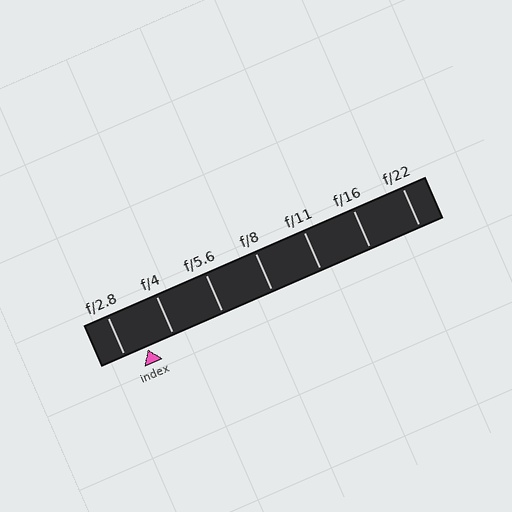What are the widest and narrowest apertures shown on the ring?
The widest aperture shown is f/2.8 and the narrowest is f/22.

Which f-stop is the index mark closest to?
The index mark is closest to f/2.8.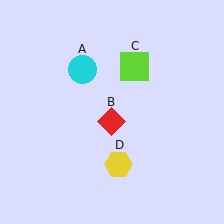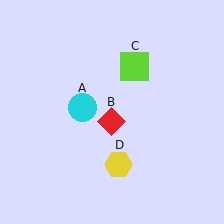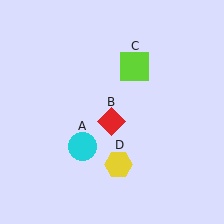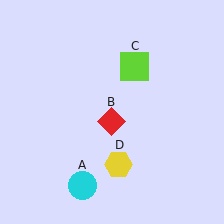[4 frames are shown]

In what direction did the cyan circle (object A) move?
The cyan circle (object A) moved down.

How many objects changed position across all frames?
1 object changed position: cyan circle (object A).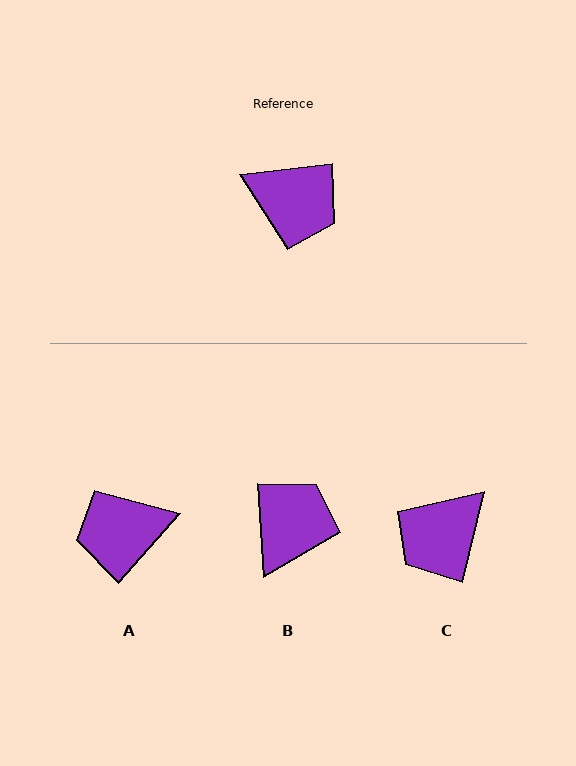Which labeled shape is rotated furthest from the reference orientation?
A, about 138 degrees away.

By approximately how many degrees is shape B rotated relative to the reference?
Approximately 88 degrees counter-clockwise.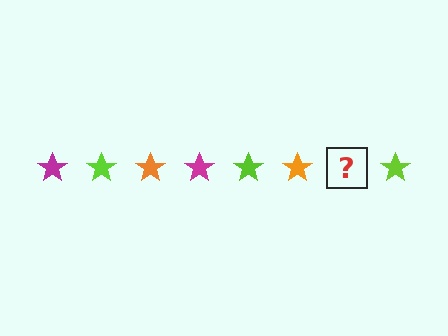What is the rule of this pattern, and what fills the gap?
The rule is that the pattern cycles through magenta, lime, orange stars. The gap should be filled with a magenta star.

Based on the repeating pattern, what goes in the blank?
The blank should be a magenta star.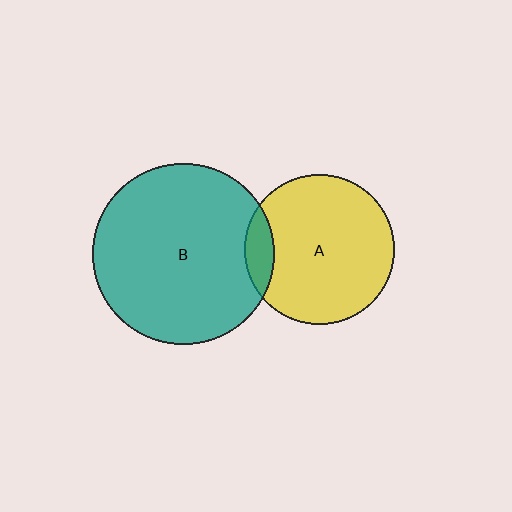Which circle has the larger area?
Circle B (teal).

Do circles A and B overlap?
Yes.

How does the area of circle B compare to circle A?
Approximately 1.5 times.